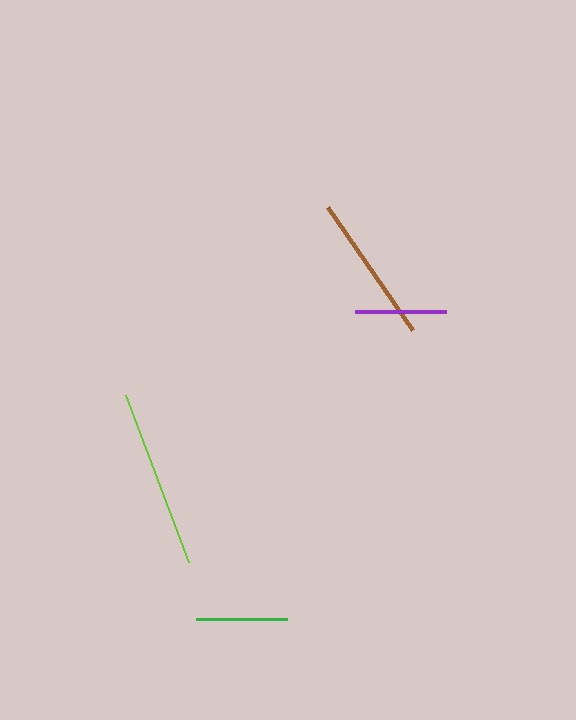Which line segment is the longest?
The lime line is the longest at approximately 179 pixels.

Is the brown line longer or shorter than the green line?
The brown line is longer than the green line.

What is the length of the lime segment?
The lime segment is approximately 179 pixels long.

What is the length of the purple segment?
The purple segment is approximately 91 pixels long.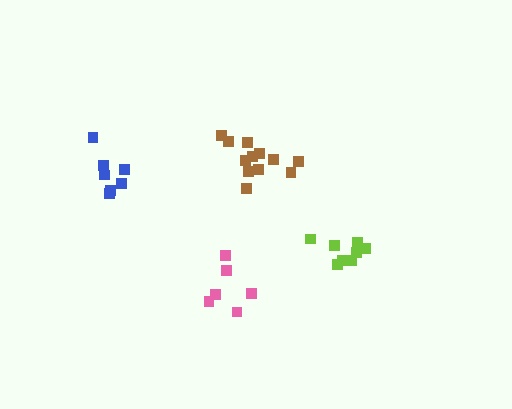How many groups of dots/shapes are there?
There are 4 groups.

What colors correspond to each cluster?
The clusters are colored: blue, lime, pink, brown.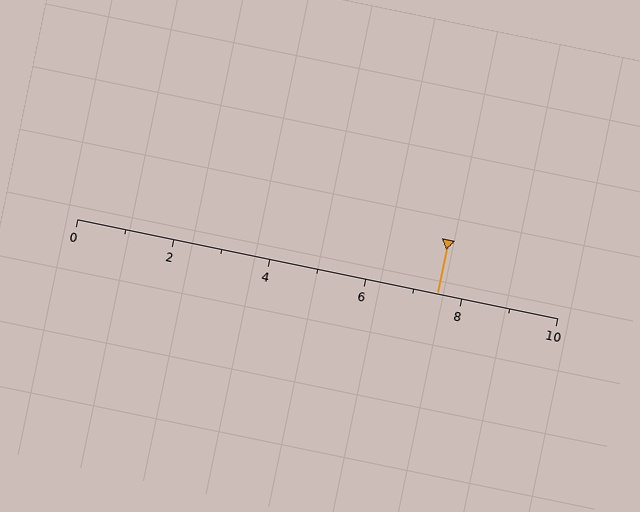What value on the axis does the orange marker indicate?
The marker indicates approximately 7.5.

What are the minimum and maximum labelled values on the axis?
The axis runs from 0 to 10.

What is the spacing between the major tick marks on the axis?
The major ticks are spaced 2 apart.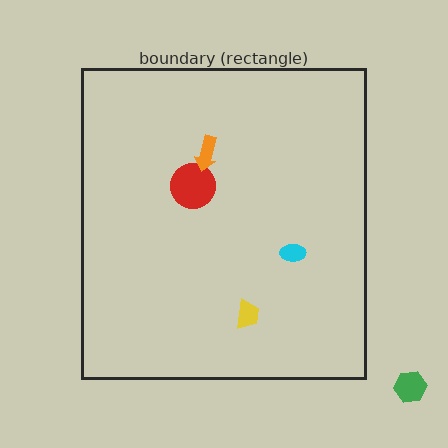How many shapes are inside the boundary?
4 inside, 1 outside.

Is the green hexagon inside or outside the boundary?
Outside.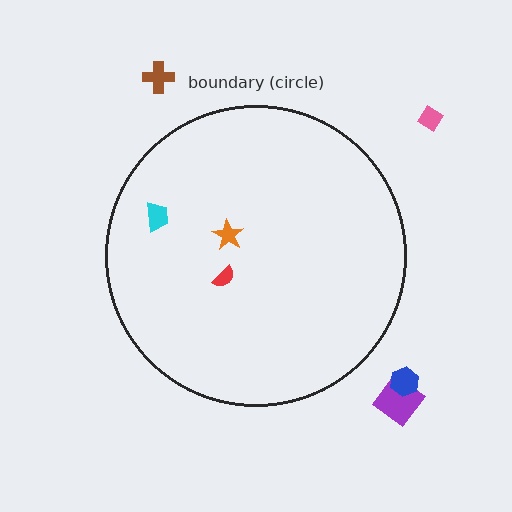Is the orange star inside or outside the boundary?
Inside.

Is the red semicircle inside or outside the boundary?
Inside.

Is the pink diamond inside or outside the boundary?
Outside.